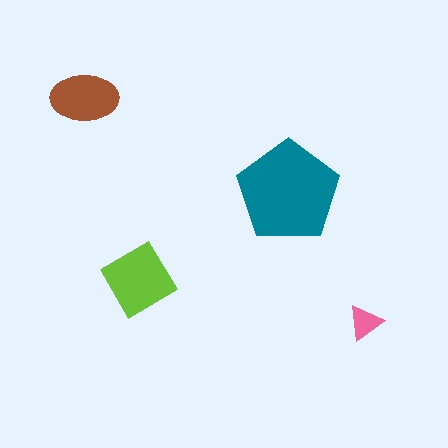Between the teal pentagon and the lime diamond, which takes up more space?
The teal pentagon.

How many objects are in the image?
There are 4 objects in the image.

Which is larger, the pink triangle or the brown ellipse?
The brown ellipse.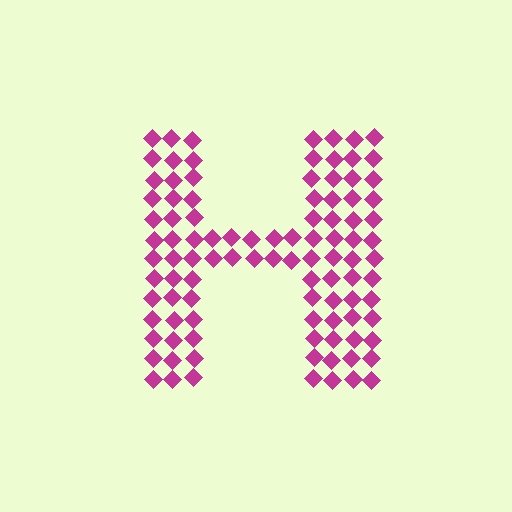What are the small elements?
The small elements are diamonds.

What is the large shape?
The large shape is the letter H.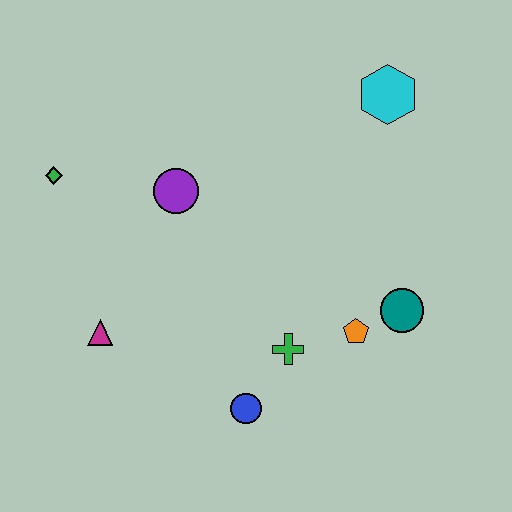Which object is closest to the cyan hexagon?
The teal circle is closest to the cyan hexagon.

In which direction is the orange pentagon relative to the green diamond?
The orange pentagon is to the right of the green diamond.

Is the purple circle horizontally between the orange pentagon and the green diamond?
Yes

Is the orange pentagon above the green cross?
Yes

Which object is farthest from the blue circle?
The cyan hexagon is farthest from the blue circle.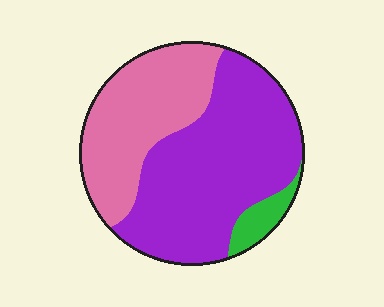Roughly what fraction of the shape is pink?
Pink takes up about three eighths (3/8) of the shape.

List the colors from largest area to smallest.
From largest to smallest: purple, pink, green.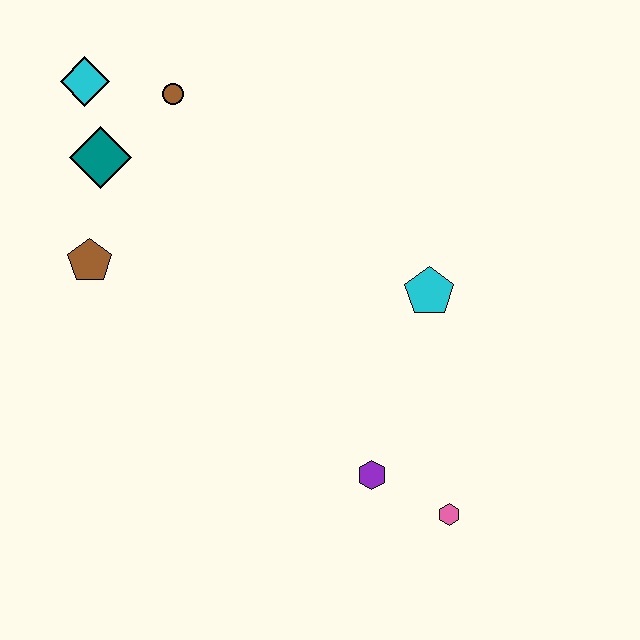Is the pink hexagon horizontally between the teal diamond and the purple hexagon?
No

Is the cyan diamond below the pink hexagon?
No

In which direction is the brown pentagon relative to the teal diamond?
The brown pentagon is below the teal diamond.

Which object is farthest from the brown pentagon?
The pink hexagon is farthest from the brown pentagon.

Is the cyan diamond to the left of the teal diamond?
Yes